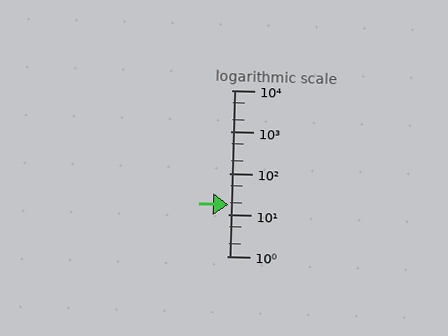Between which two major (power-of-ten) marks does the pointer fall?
The pointer is between 10 and 100.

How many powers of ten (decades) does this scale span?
The scale spans 4 decades, from 1 to 10000.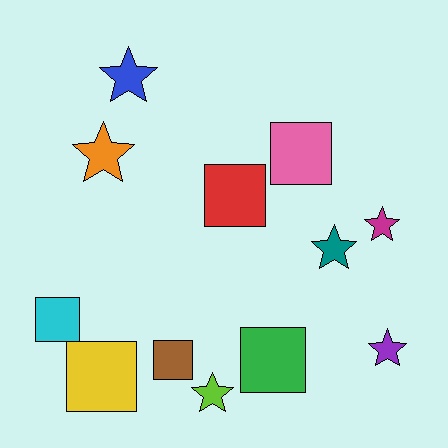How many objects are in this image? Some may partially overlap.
There are 12 objects.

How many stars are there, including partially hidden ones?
There are 6 stars.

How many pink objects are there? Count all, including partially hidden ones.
There is 1 pink object.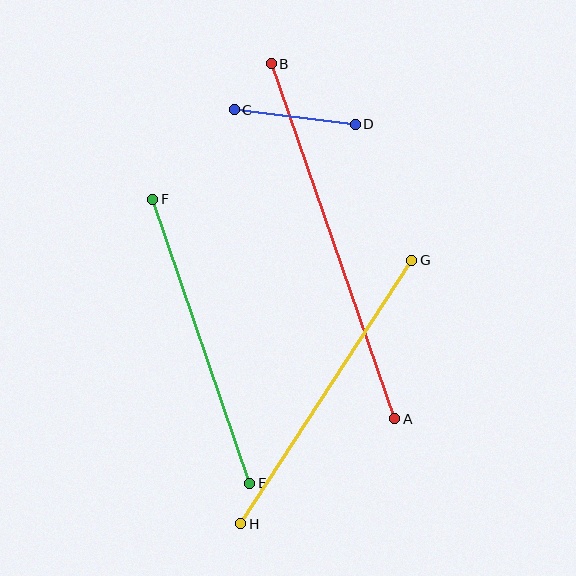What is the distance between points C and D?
The distance is approximately 122 pixels.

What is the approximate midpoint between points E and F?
The midpoint is at approximately (201, 341) pixels.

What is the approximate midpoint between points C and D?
The midpoint is at approximately (295, 117) pixels.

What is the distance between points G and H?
The distance is approximately 314 pixels.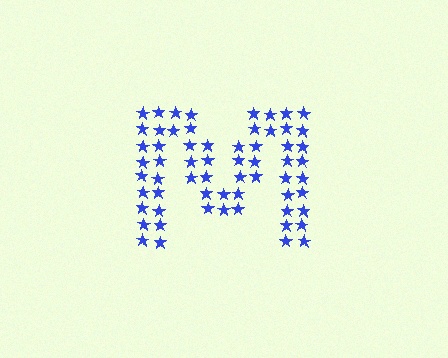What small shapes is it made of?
It is made of small stars.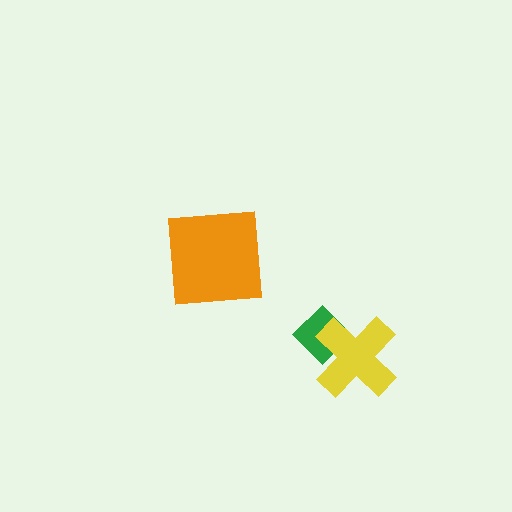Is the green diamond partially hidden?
Yes, it is partially covered by another shape.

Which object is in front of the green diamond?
The yellow cross is in front of the green diamond.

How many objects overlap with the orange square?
0 objects overlap with the orange square.